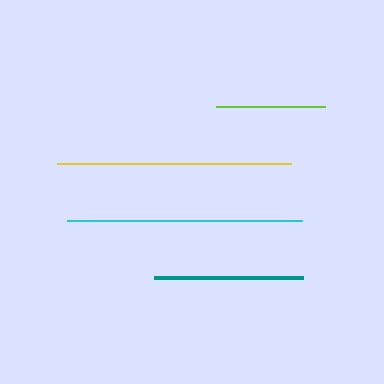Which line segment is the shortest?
The lime line is the shortest at approximately 109 pixels.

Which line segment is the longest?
The cyan line is the longest at approximately 235 pixels.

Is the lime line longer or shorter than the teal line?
The teal line is longer than the lime line.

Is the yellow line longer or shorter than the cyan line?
The cyan line is longer than the yellow line.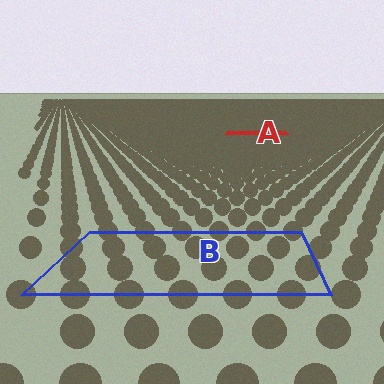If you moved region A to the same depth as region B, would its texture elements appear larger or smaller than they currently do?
They would appear larger. At a closer depth, the same texture elements are projected at a bigger on-screen size.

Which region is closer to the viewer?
Region B is closer. The texture elements there are larger and more spread out.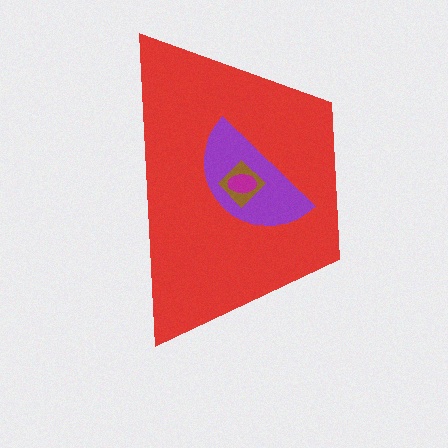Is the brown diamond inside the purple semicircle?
Yes.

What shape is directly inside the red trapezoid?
The purple semicircle.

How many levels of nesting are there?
4.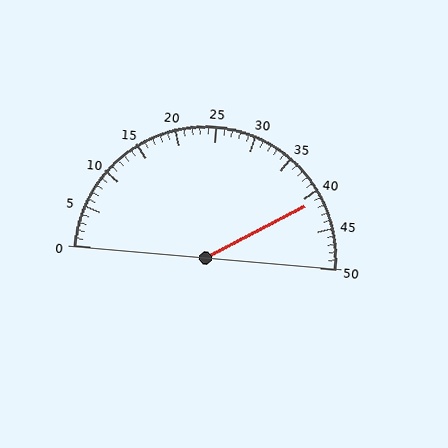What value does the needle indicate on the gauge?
The needle indicates approximately 41.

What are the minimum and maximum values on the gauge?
The gauge ranges from 0 to 50.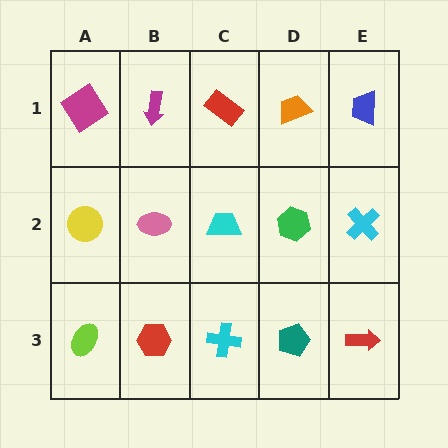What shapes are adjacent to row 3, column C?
A cyan trapezoid (row 2, column C), a red hexagon (row 3, column B), a teal pentagon (row 3, column D).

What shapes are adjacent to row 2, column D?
An orange trapezoid (row 1, column D), a teal pentagon (row 3, column D), a cyan trapezoid (row 2, column C), a cyan cross (row 2, column E).